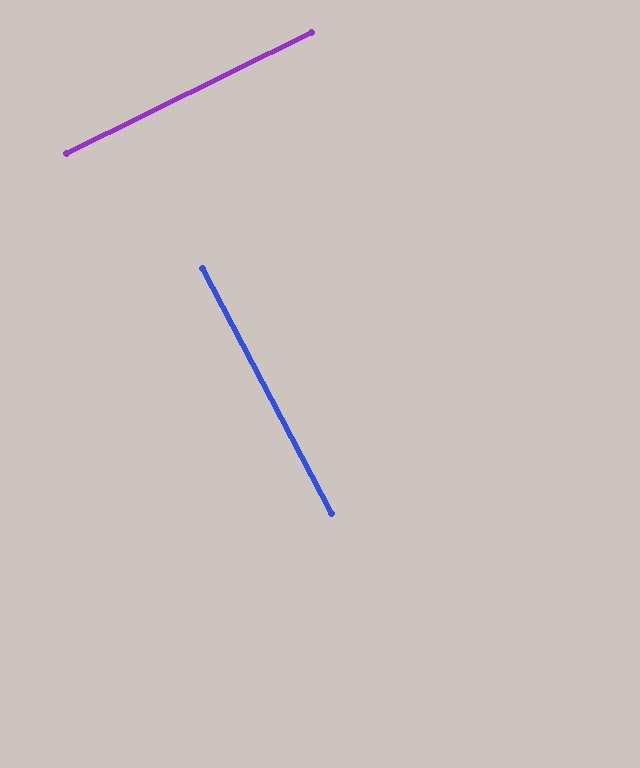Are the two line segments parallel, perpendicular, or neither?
Perpendicular — they meet at approximately 89°.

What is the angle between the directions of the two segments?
Approximately 89 degrees.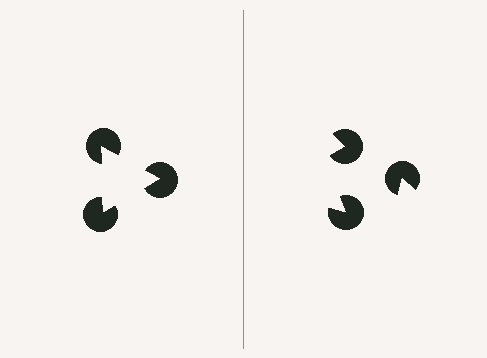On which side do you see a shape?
An illusory triangle appears on the left side. On the right side the wedge cuts are rotated, so no coherent shape forms.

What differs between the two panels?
The pac-man discs are positioned identically on both sides; only the wedge orientations differ. On the left they align to a triangle; on the right they are misaligned.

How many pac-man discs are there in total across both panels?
6 — 3 on each side.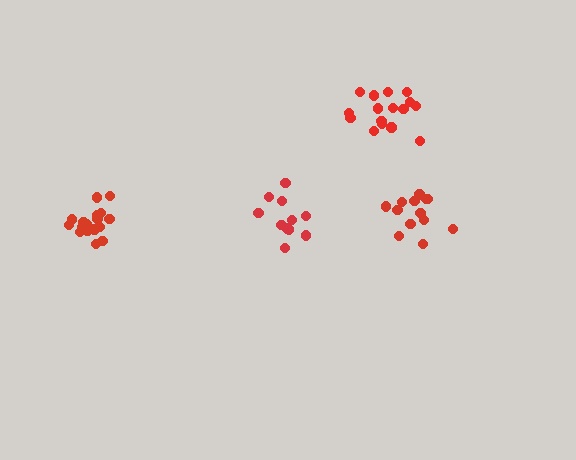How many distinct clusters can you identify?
There are 4 distinct clusters.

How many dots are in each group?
Group 1: 11 dots, Group 2: 17 dots, Group 3: 16 dots, Group 4: 13 dots (57 total).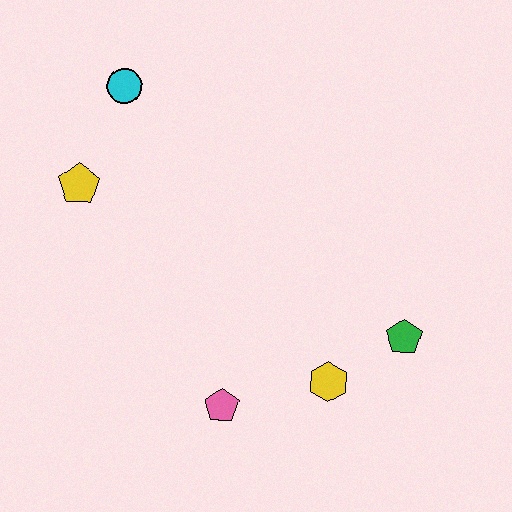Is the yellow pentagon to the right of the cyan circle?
No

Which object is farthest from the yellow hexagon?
The cyan circle is farthest from the yellow hexagon.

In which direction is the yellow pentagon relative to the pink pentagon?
The yellow pentagon is above the pink pentagon.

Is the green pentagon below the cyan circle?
Yes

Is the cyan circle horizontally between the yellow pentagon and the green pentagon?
Yes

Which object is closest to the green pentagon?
The yellow hexagon is closest to the green pentagon.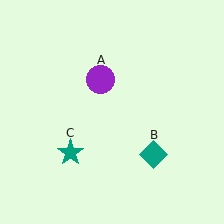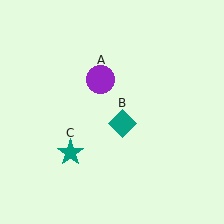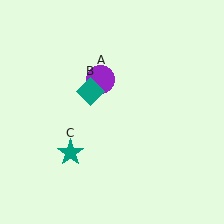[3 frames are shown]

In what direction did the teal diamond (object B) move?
The teal diamond (object B) moved up and to the left.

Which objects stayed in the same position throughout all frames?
Purple circle (object A) and teal star (object C) remained stationary.